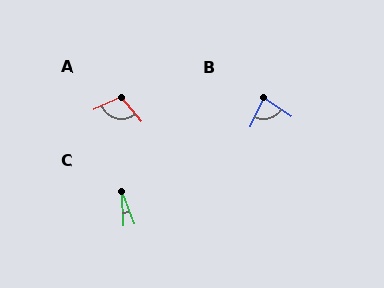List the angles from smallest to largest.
C (18°), B (81°), A (105°).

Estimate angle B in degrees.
Approximately 81 degrees.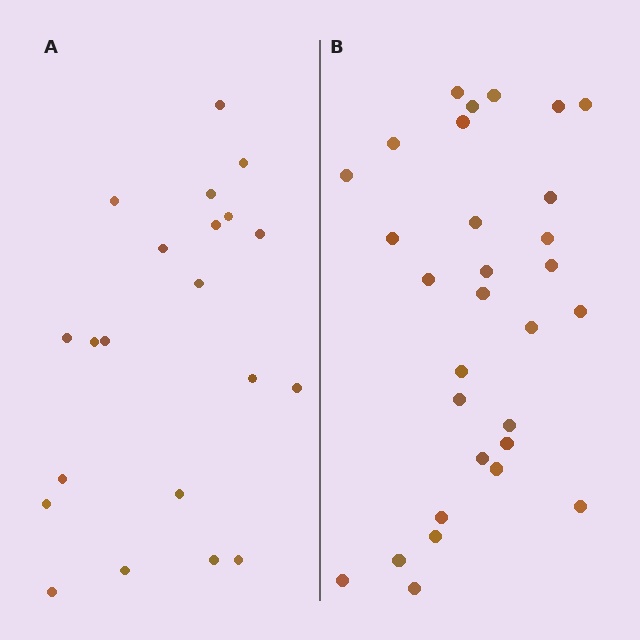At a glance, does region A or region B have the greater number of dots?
Region B (the right region) has more dots.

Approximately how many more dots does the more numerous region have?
Region B has roughly 8 or so more dots than region A.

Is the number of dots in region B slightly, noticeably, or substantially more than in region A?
Region B has noticeably more, but not dramatically so. The ratio is roughly 1.4 to 1.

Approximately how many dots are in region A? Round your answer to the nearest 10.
About 20 dots. (The exact count is 21, which rounds to 20.)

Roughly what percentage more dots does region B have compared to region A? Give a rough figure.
About 45% more.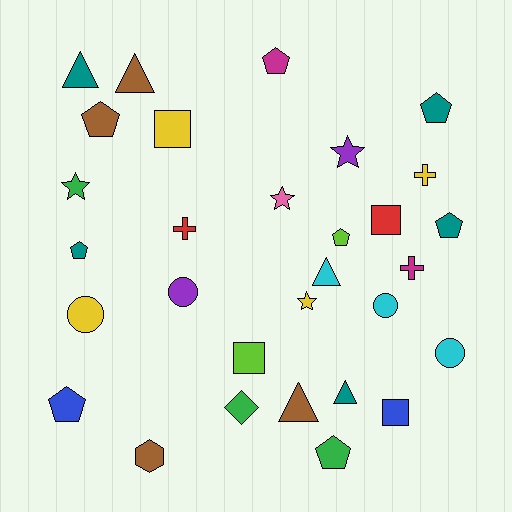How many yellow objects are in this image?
There are 4 yellow objects.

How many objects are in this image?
There are 30 objects.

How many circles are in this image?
There are 4 circles.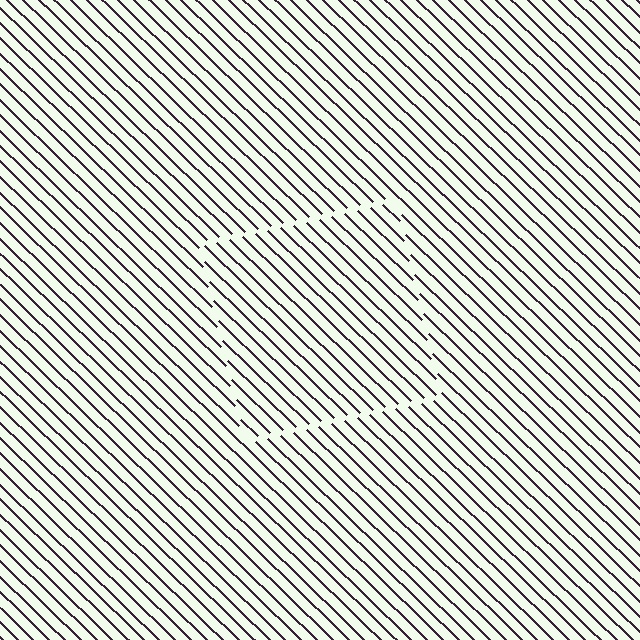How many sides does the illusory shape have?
4 sides — the line-ends trace a square.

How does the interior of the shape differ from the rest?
The interior of the shape contains the same grating, shifted by half a period — the contour is defined by the phase discontinuity where line-ends from the inner and outer gratings abut.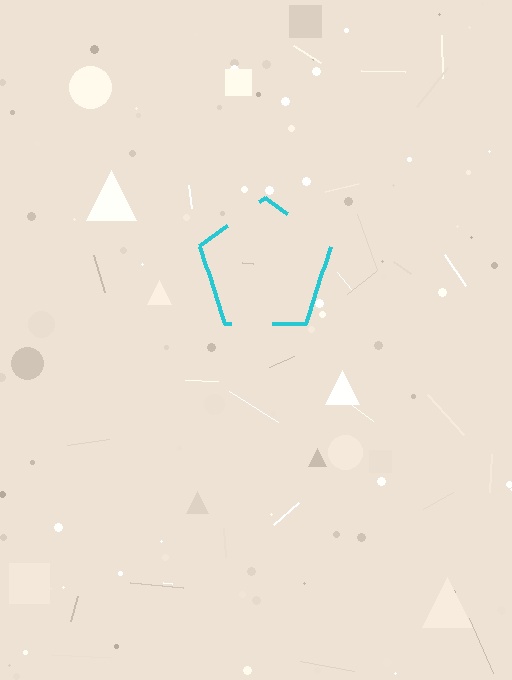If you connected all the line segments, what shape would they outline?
They would outline a pentagon.